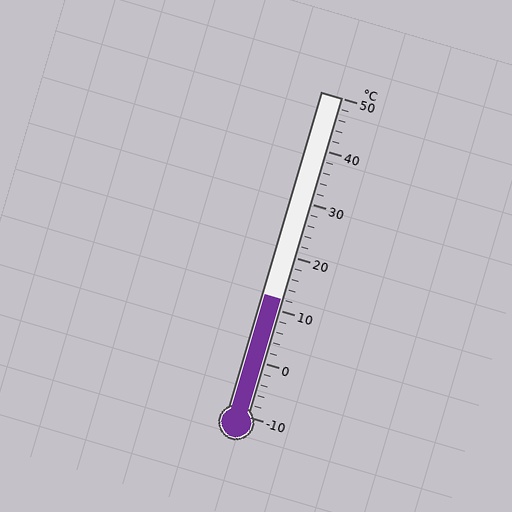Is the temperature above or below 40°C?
The temperature is below 40°C.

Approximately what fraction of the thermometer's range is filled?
The thermometer is filled to approximately 35% of its range.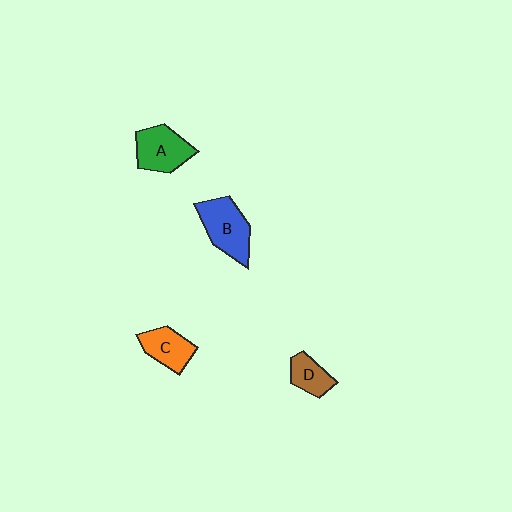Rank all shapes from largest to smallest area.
From largest to smallest: B (blue), A (green), C (orange), D (brown).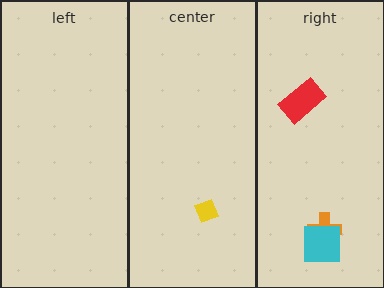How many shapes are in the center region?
1.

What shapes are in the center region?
The yellow diamond.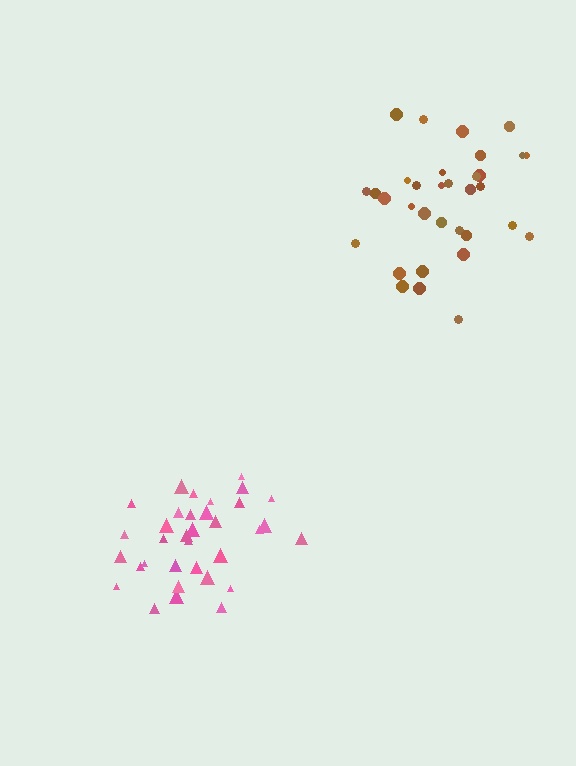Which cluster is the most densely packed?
Pink.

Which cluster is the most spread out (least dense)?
Brown.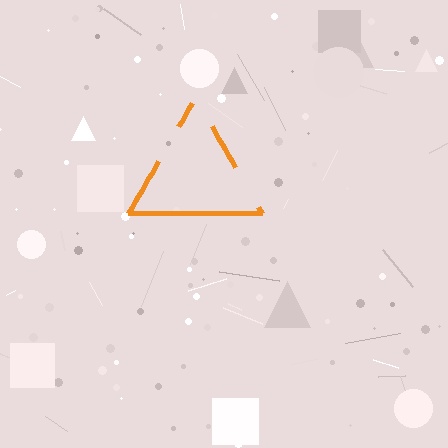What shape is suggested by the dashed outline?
The dashed outline suggests a triangle.